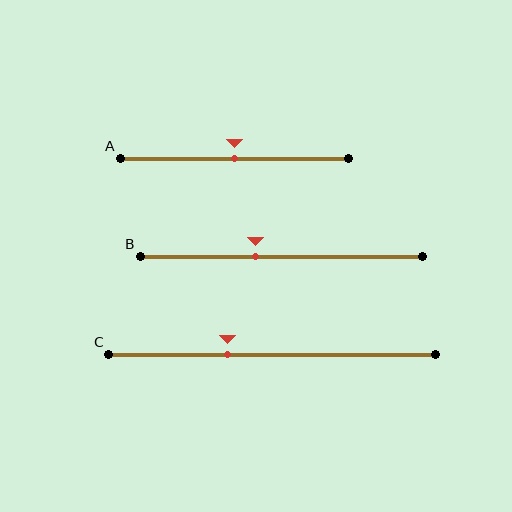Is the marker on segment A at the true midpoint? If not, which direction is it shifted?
Yes, the marker on segment A is at the true midpoint.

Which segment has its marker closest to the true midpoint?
Segment A has its marker closest to the true midpoint.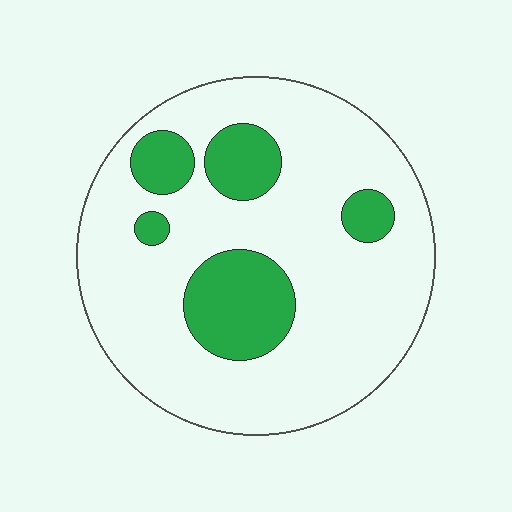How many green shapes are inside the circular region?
5.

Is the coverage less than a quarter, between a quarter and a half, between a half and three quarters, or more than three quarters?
Less than a quarter.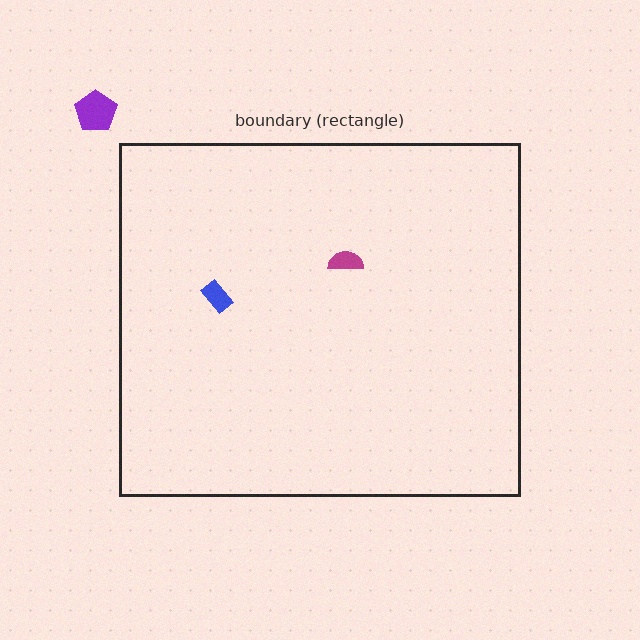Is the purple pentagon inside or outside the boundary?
Outside.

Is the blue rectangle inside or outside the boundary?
Inside.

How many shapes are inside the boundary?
2 inside, 1 outside.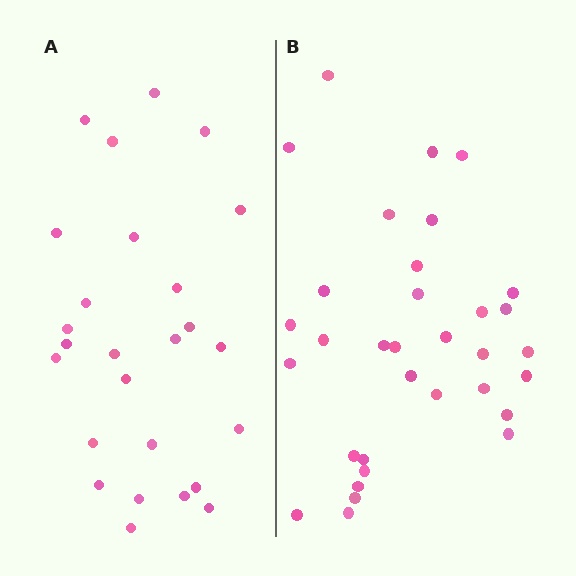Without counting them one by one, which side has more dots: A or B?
Region B (the right region) has more dots.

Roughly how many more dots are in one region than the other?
Region B has roughly 8 or so more dots than region A.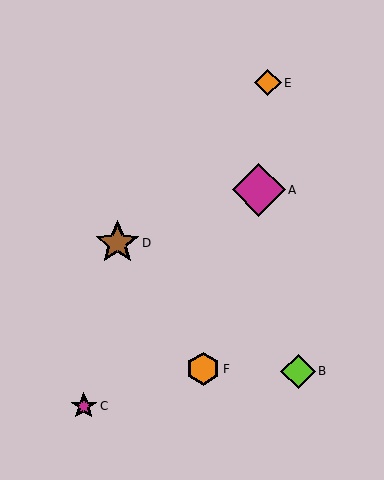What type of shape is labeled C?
Shape C is a magenta star.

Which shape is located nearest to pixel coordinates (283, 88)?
The orange diamond (labeled E) at (268, 83) is nearest to that location.